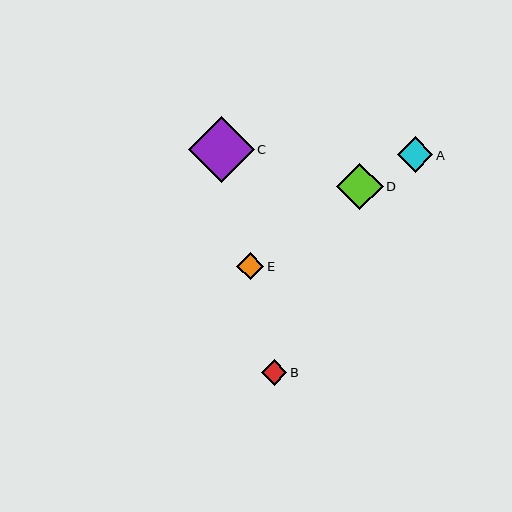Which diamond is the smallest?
Diamond B is the smallest with a size of approximately 26 pixels.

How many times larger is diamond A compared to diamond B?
Diamond A is approximately 1.4 times the size of diamond B.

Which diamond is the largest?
Diamond C is the largest with a size of approximately 66 pixels.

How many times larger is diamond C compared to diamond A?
Diamond C is approximately 1.8 times the size of diamond A.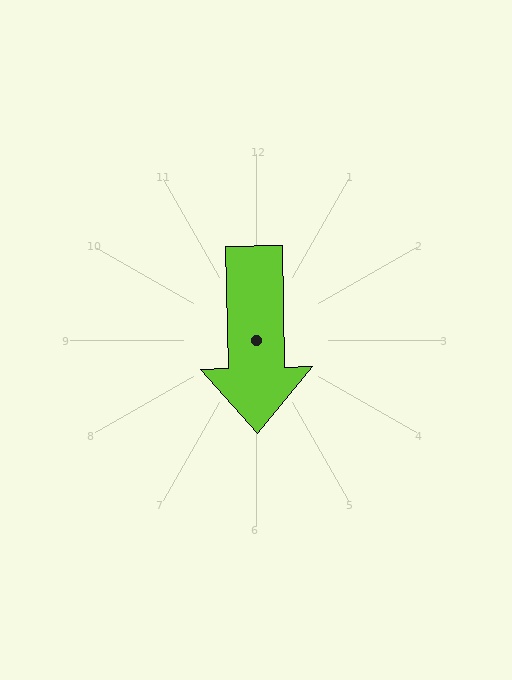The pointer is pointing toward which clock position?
Roughly 6 o'clock.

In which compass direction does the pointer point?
South.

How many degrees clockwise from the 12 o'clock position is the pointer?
Approximately 179 degrees.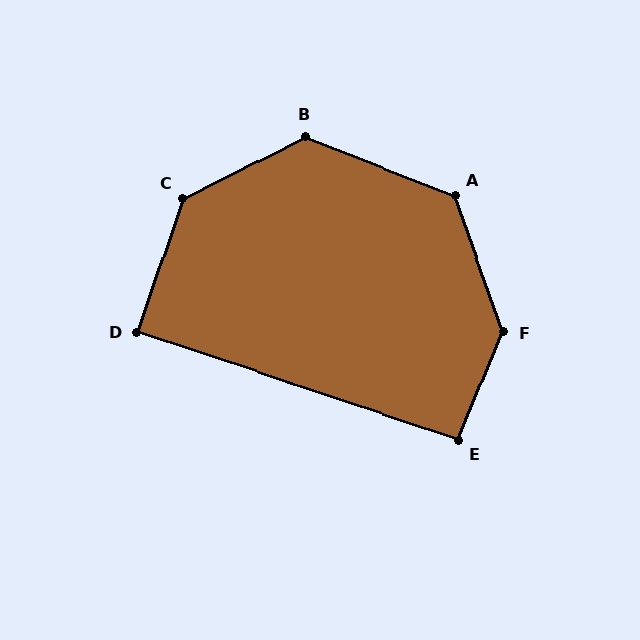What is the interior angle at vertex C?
Approximately 135 degrees (obtuse).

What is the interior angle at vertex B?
Approximately 132 degrees (obtuse).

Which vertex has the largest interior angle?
F, at approximately 138 degrees.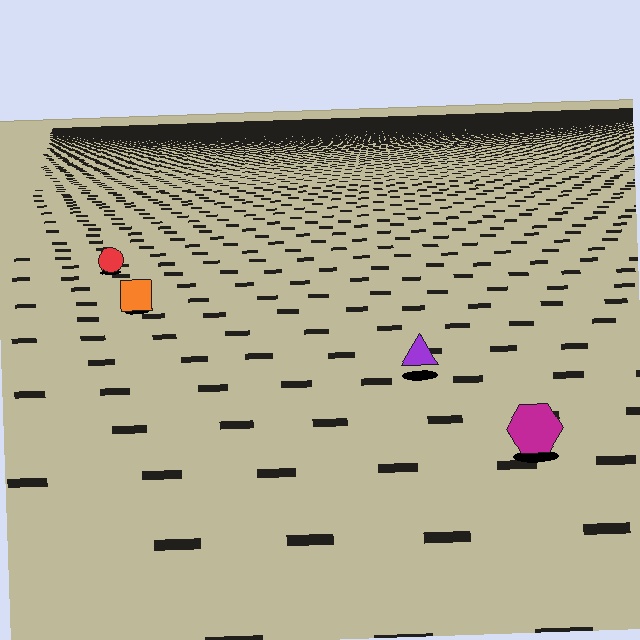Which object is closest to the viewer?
The magenta hexagon is closest. The texture marks near it are larger and more spread out.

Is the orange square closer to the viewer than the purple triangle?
No. The purple triangle is closer — you can tell from the texture gradient: the ground texture is coarser near it.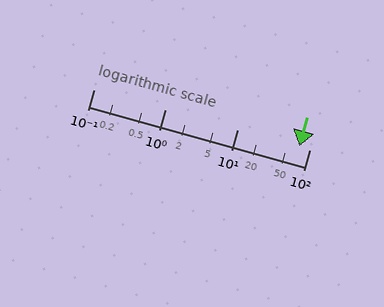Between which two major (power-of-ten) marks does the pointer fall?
The pointer is between 10 and 100.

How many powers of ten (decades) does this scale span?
The scale spans 3 decades, from 0.1 to 100.